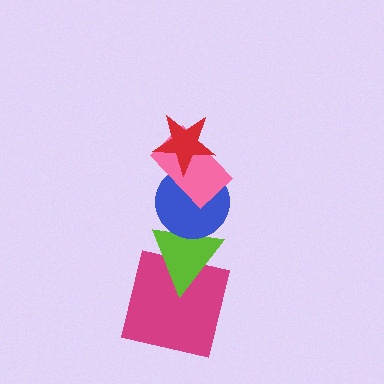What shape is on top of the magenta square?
The lime triangle is on top of the magenta square.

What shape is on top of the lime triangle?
The blue circle is on top of the lime triangle.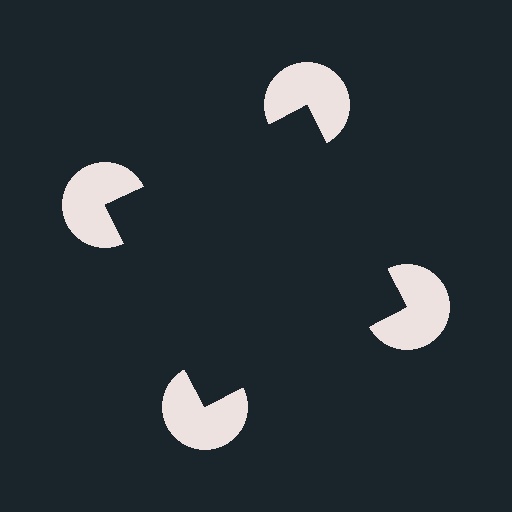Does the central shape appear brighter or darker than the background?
It typically appears slightly darker than the background, even though no actual brightness change is drawn.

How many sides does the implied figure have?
4 sides.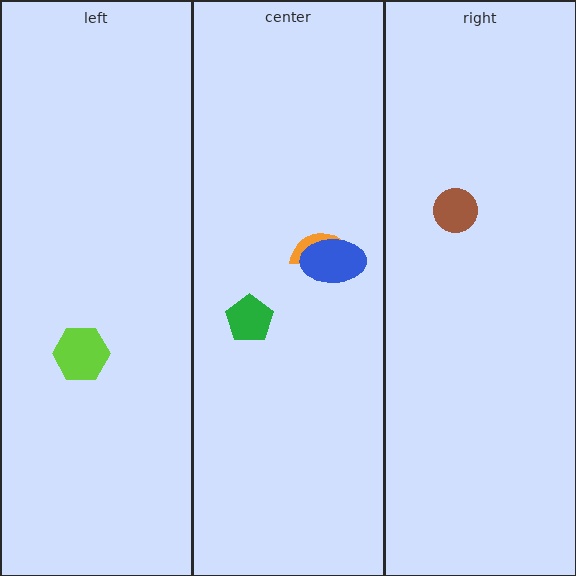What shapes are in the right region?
The brown circle.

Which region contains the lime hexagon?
The left region.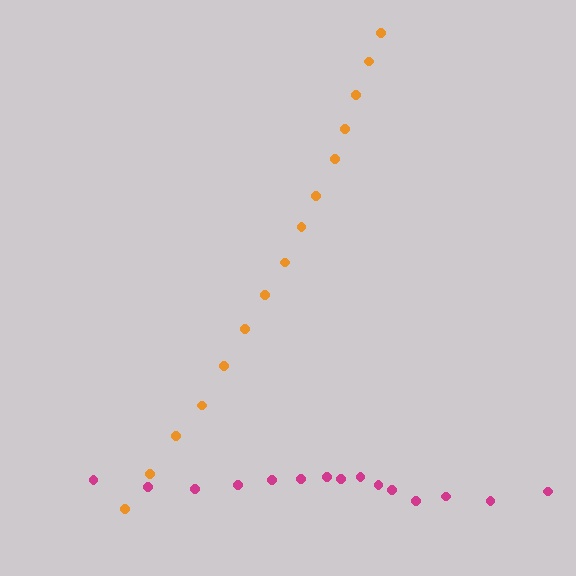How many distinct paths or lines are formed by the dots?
There are 2 distinct paths.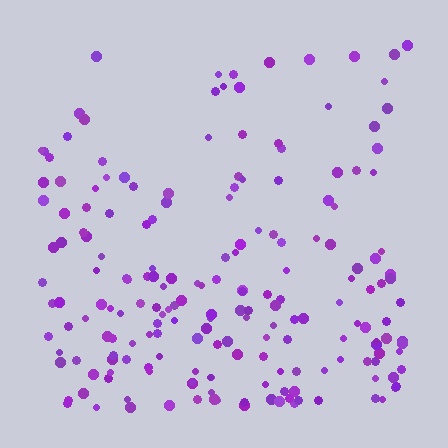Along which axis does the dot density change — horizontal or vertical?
Vertical.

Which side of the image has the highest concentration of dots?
The bottom.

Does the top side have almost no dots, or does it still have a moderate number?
Still a moderate number, just noticeably fewer than the bottom.